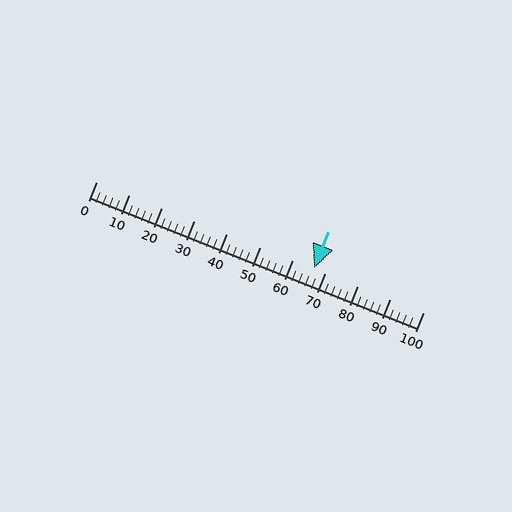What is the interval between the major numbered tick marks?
The major tick marks are spaced 10 units apart.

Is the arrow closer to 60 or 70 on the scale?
The arrow is closer to 70.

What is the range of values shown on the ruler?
The ruler shows values from 0 to 100.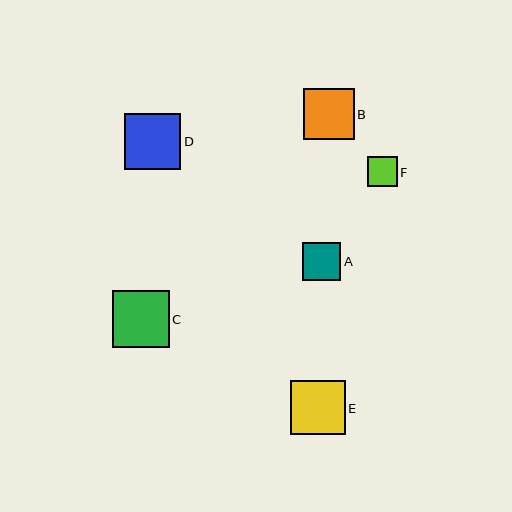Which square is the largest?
Square C is the largest with a size of approximately 57 pixels.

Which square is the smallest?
Square F is the smallest with a size of approximately 30 pixels.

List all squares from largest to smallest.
From largest to smallest: C, D, E, B, A, F.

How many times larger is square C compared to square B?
Square C is approximately 1.1 times the size of square B.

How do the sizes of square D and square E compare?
Square D and square E are approximately the same size.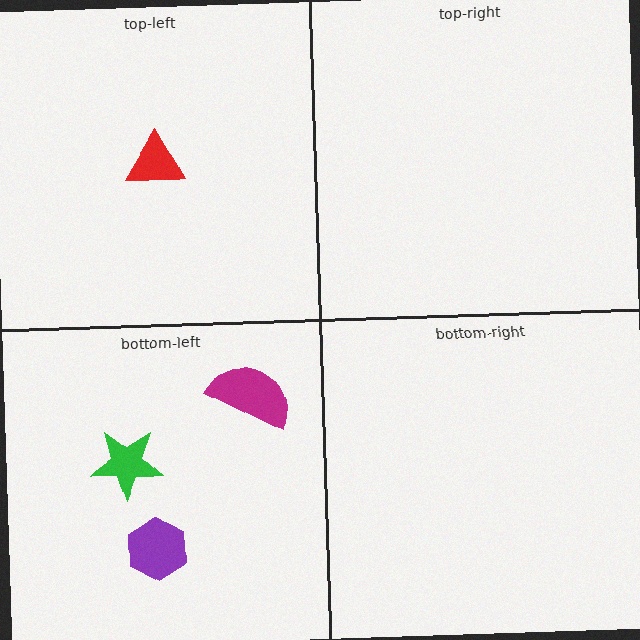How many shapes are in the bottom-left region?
3.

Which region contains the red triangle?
The top-left region.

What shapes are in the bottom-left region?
The green star, the magenta semicircle, the purple hexagon.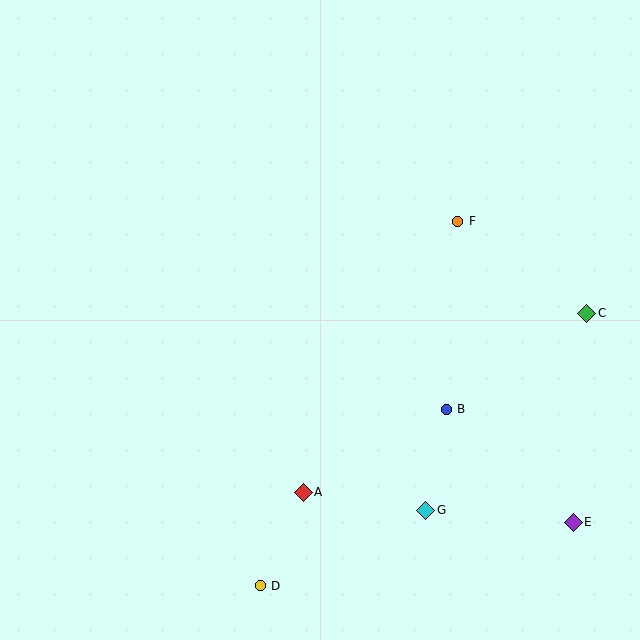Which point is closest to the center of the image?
Point B at (446, 409) is closest to the center.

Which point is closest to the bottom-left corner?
Point D is closest to the bottom-left corner.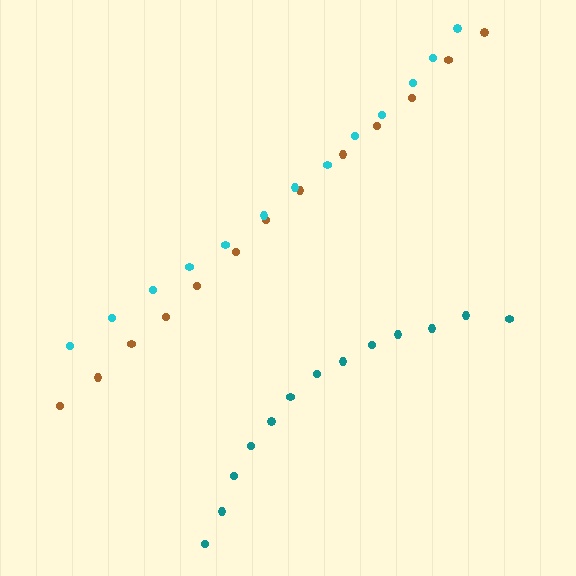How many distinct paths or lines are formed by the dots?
There are 3 distinct paths.